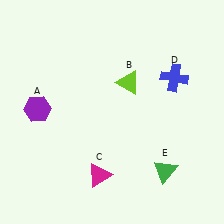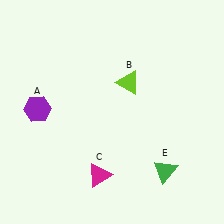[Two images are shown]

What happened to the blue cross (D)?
The blue cross (D) was removed in Image 2. It was in the top-right area of Image 1.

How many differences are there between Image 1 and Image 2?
There is 1 difference between the two images.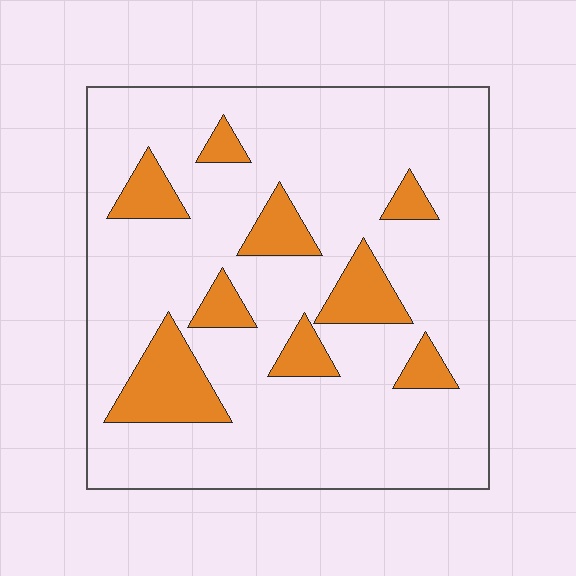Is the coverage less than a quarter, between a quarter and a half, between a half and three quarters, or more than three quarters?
Less than a quarter.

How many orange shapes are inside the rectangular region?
9.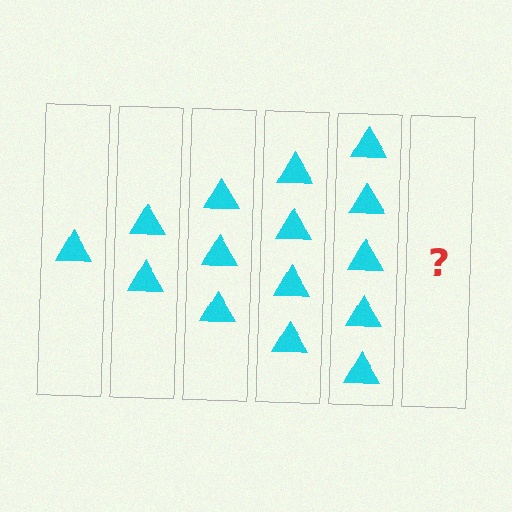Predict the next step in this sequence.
The next step is 6 triangles.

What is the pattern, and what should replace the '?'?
The pattern is that each step adds one more triangle. The '?' should be 6 triangles.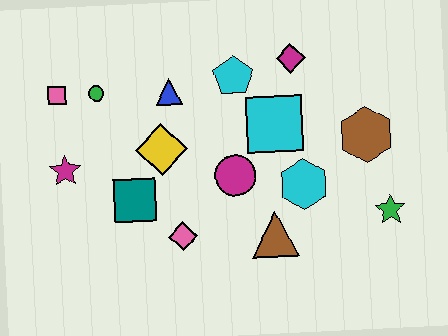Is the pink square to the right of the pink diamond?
No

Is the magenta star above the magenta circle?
Yes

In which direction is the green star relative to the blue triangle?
The green star is to the right of the blue triangle.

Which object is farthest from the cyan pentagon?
The green star is farthest from the cyan pentagon.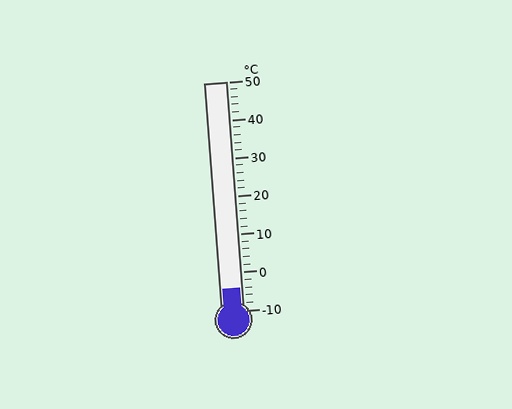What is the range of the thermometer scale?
The thermometer scale ranges from -10°C to 50°C.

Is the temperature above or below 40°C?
The temperature is below 40°C.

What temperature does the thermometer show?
The thermometer shows approximately -4°C.